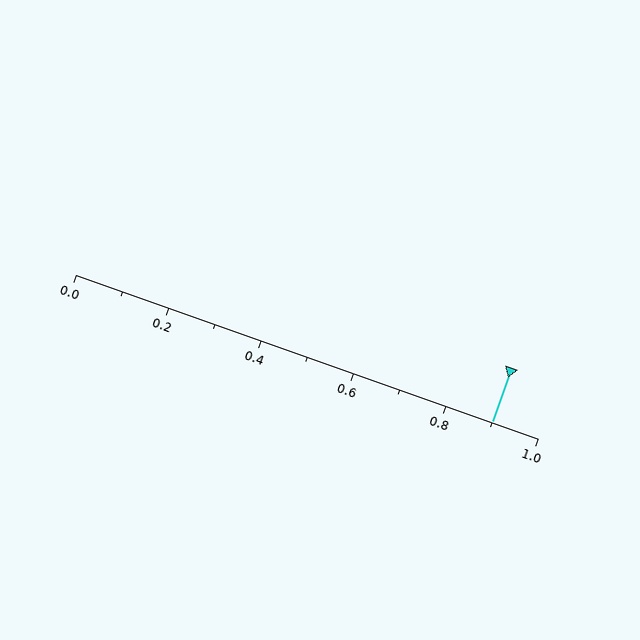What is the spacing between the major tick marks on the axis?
The major ticks are spaced 0.2 apart.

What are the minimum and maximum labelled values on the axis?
The axis runs from 0.0 to 1.0.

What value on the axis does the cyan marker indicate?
The marker indicates approximately 0.9.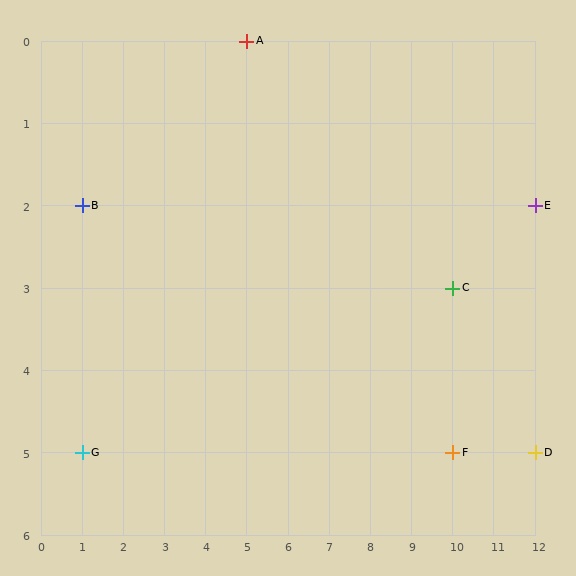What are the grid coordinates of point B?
Point B is at grid coordinates (1, 2).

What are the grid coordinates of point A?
Point A is at grid coordinates (5, 0).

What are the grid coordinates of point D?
Point D is at grid coordinates (12, 5).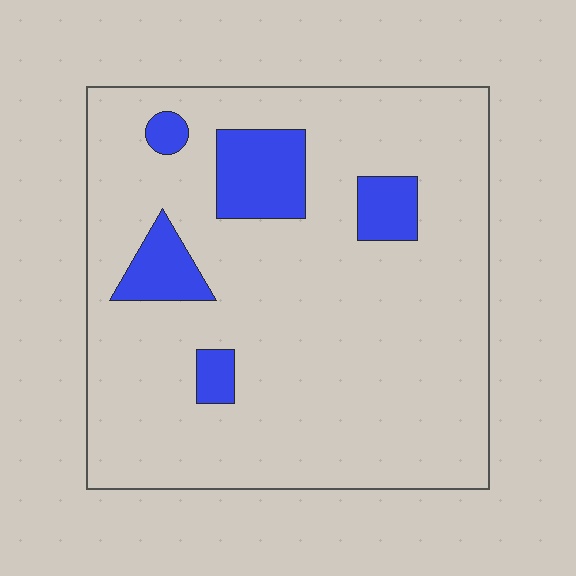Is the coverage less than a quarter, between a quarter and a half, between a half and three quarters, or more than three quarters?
Less than a quarter.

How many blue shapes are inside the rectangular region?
5.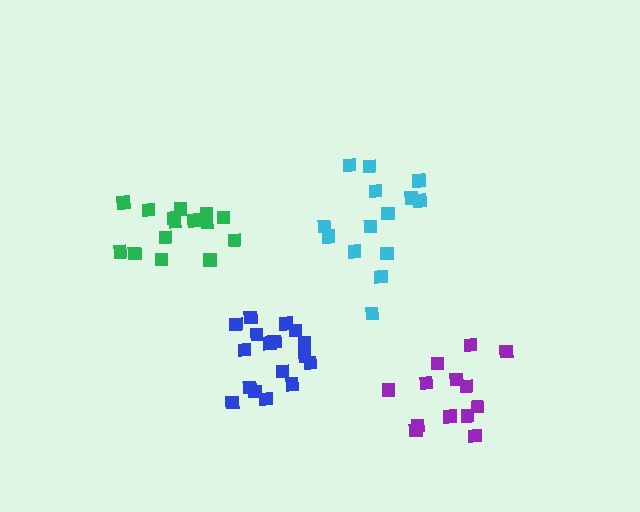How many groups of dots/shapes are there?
There are 4 groups.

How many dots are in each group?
Group 1: 13 dots, Group 2: 17 dots, Group 3: 14 dots, Group 4: 15 dots (59 total).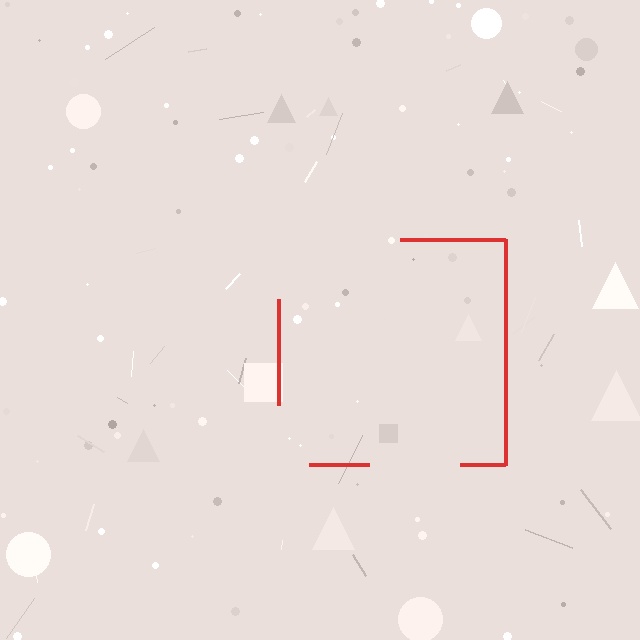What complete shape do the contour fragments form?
The contour fragments form a square.